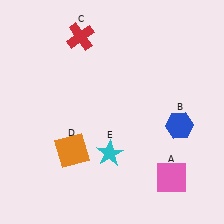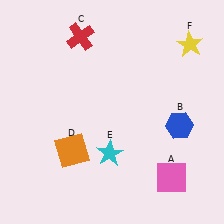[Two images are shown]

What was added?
A yellow star (F) was added in Image 2.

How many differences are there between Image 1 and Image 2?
There is 1 difference between the two images.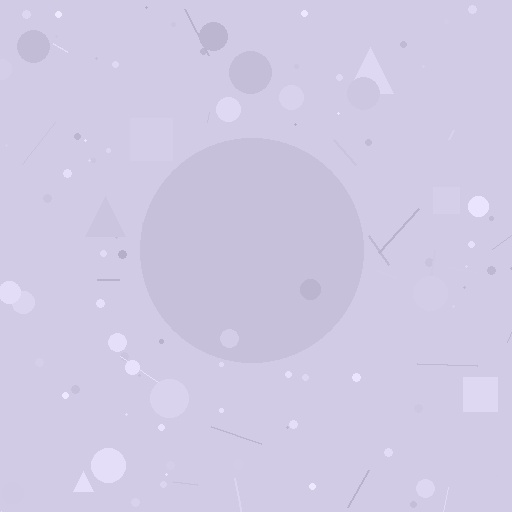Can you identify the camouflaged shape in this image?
The camouflaged shape is a circle.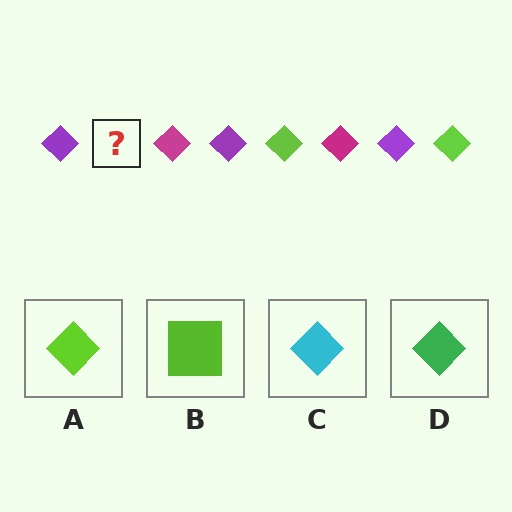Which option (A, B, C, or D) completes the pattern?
A.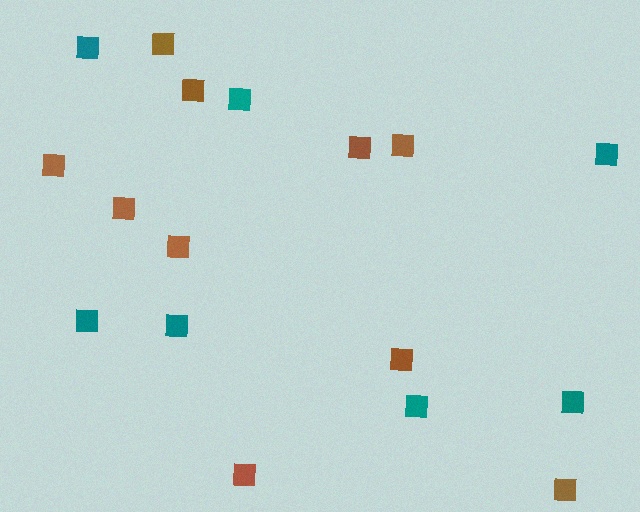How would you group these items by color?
There are 2 groups: one group of teal squares (7) and one group of brown squares (10).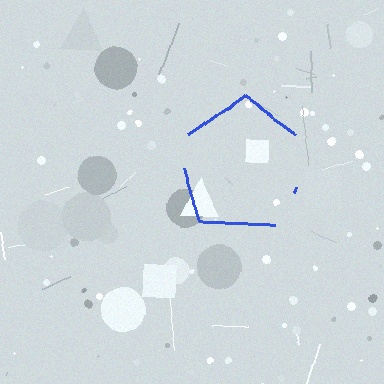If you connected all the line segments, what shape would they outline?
They would outline a pentagon.